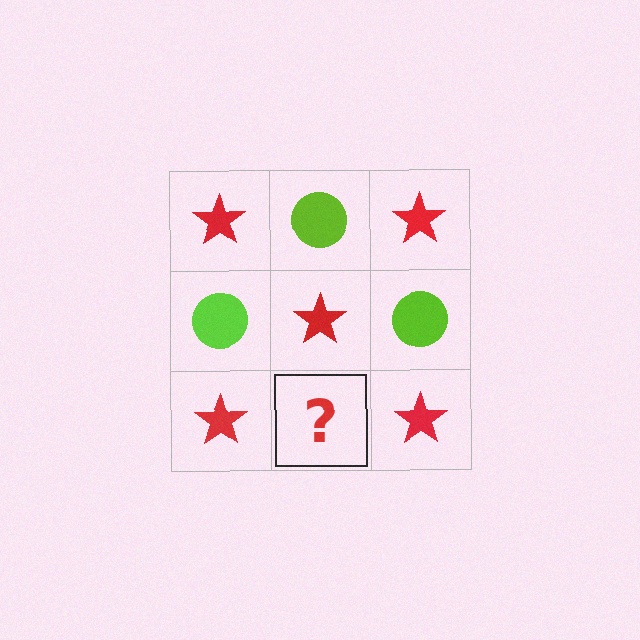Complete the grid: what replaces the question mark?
The question mark should be replaced with a lime circle.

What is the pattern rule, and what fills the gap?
The rule is that it alternates red star and lime circle in a checkerboard pattern. The gap should be filled with a lime circle.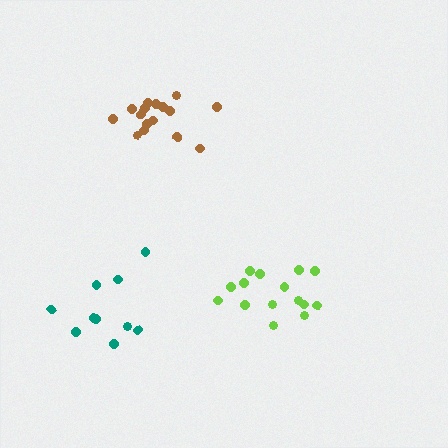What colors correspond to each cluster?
The clusters are colored: teal, brown, lime.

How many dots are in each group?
Group 1: 10 dots, Group 2: 16 dots, Group 3: 15 dots (41 total).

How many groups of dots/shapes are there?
There are 3 groups.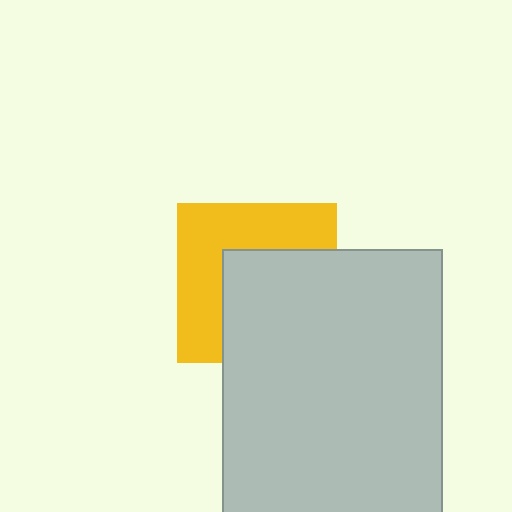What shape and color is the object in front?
The object in front is a light gray rectangle.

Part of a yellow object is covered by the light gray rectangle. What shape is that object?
It is a square.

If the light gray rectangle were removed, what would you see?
You would see the complete yellow square.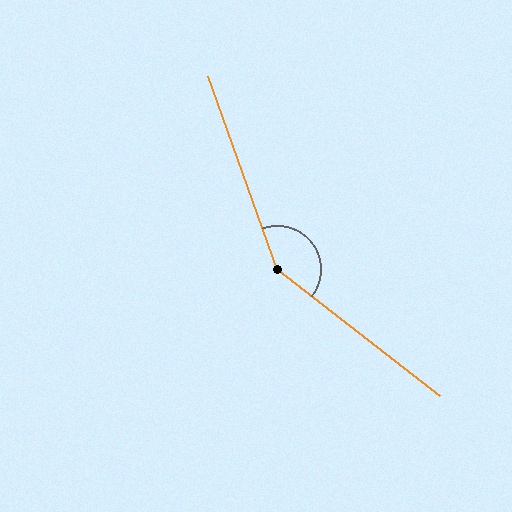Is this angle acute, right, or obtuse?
It is obtuse.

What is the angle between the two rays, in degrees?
Approximately 148 degrees.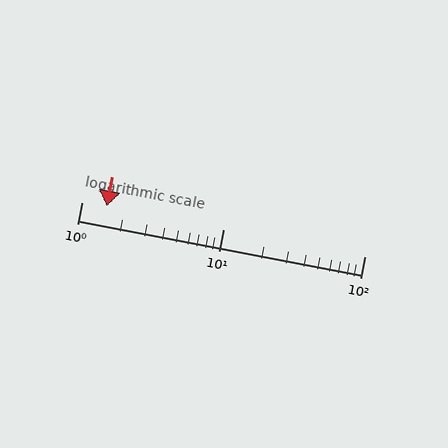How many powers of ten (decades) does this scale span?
The scale spans 2 decades, from 1 to 100.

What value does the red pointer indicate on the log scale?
The pointer indicates approximately 1.5.